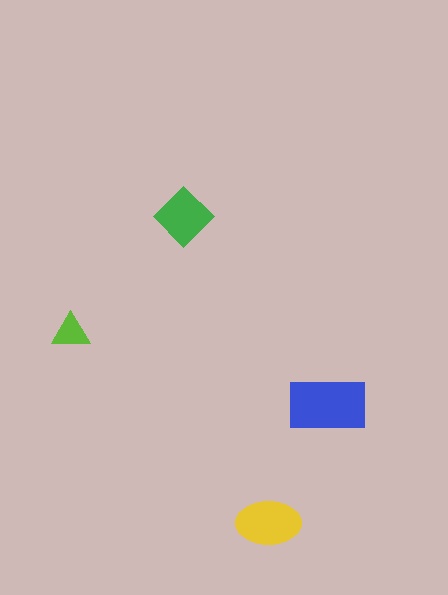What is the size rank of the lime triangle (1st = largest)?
4th.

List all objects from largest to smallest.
The blue rectangle, the yellow ellipse, the green diamond, the lime triangle.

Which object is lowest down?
The yellow ellipse is bottommost.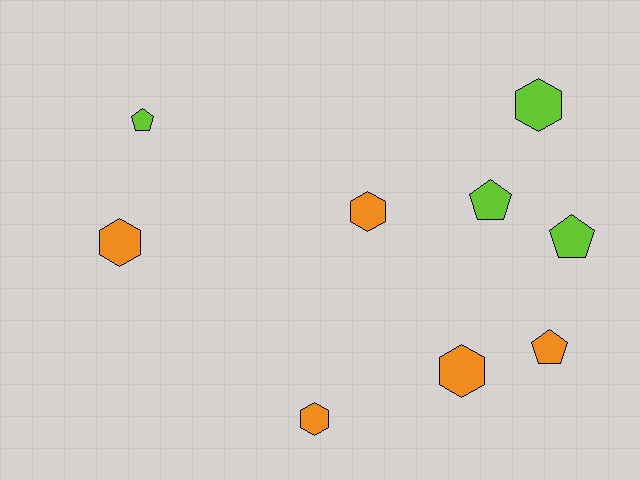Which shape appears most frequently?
Hexagon, with 5 objects.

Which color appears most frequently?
Orange, with 5 objects.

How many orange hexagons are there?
There are 4 orange hexagons.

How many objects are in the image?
There are 9 objects.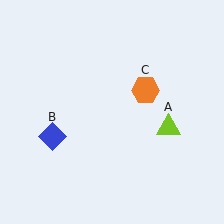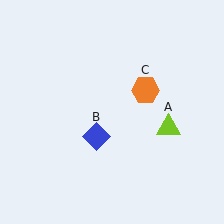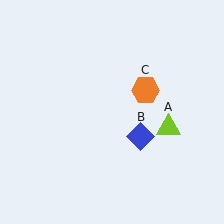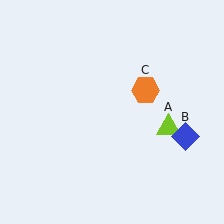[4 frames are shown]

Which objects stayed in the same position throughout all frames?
Lime triangle (object A) and orange hexagon (object C) remained stationary.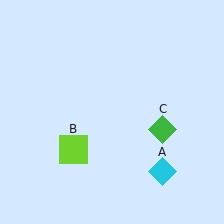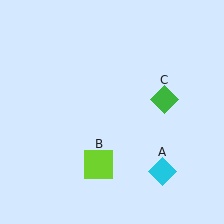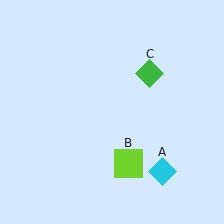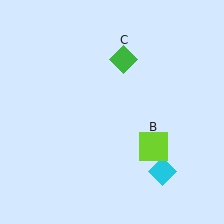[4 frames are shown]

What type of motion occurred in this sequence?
The lime square (object B), green diamond (object C) rotated counterclockwise around the center of the scene.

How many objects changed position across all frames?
2 objects changed position: lime square (object B), green diamond (object C).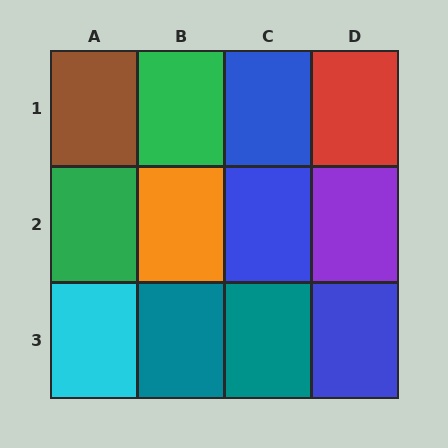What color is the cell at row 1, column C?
Blue.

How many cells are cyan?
1 cell is cyan.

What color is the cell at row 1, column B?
Green.